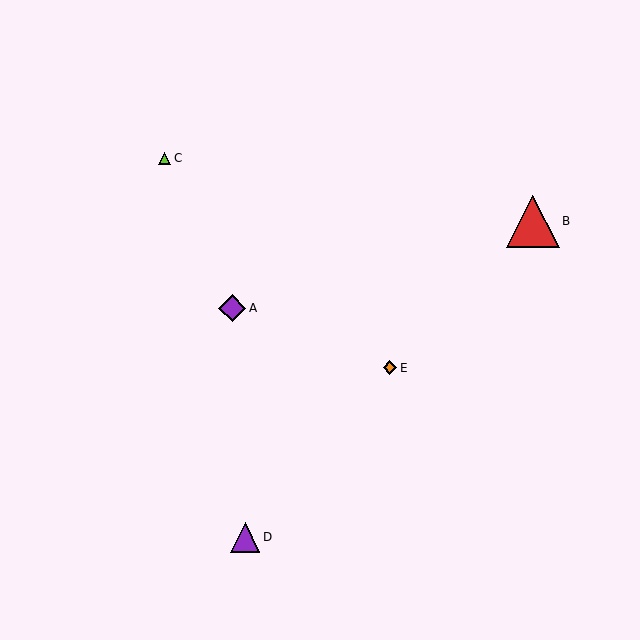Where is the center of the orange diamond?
The center of the orange diamond is at (390, 368).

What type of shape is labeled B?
Shape B is a red triangle.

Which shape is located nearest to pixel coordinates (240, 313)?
The purple diamond (labeled A) at (232, 308) is nearest to that location.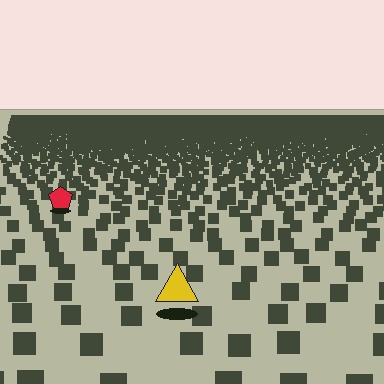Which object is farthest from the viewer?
The red pentagon is farthest from the viewer. It appears smaller and the ground texture around it is denser.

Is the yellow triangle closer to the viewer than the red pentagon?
Yes. The yellow triangle is closer — you can tell from the texture gradient: the ground texture is coarser near it.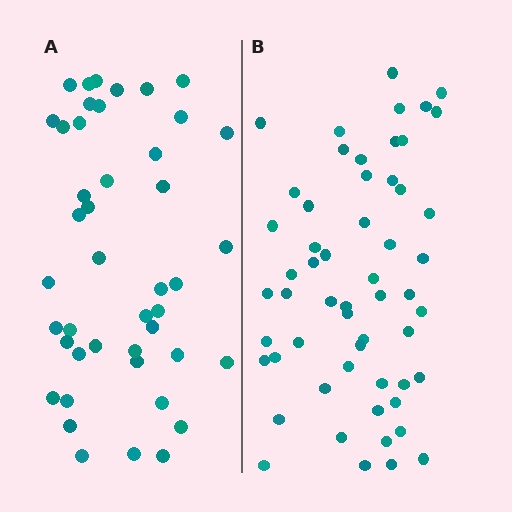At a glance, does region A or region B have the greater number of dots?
Region B (the right region) has more dots.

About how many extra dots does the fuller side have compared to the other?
Region B has roughly 12 or so more dots than region A.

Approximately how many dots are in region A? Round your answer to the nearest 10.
About 40 dots. (The exact count is 44, which rounds to 40.)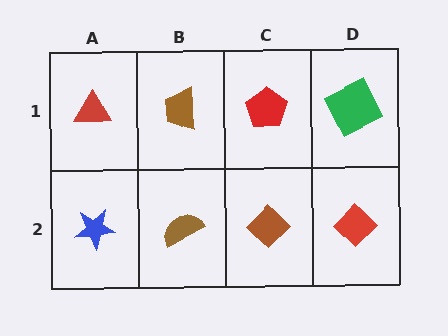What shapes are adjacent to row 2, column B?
A brown trapezoid (row 1, column B), a blue star (row 2, column A), a brown diamond (row 2, column C).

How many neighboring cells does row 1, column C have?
3.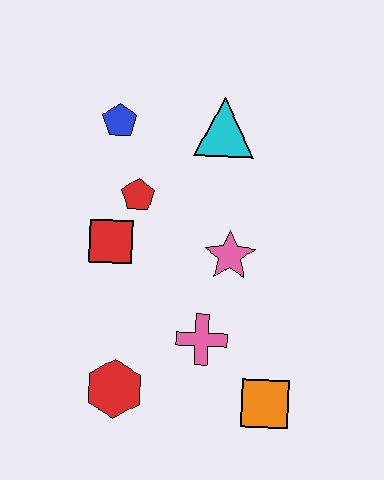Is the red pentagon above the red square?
Yes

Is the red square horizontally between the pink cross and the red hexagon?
No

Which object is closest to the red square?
The red pentagon is closest to the red square.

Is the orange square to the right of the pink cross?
Yes